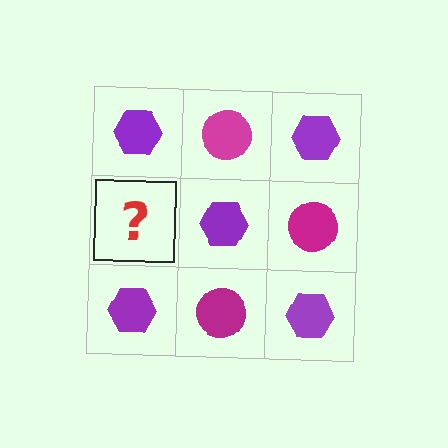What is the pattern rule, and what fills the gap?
The rule is that it alternates purple hexagon and magenta circle in a checkerboard pattern. The gap should be filled with a magenta circle.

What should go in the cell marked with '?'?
The missing cell should contain a magenta circle.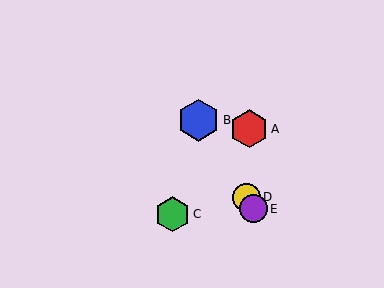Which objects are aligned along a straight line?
Objects B, D, E are aligned along a straight line.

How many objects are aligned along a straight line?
3 objects (B, D, E) are aligned along a straight line.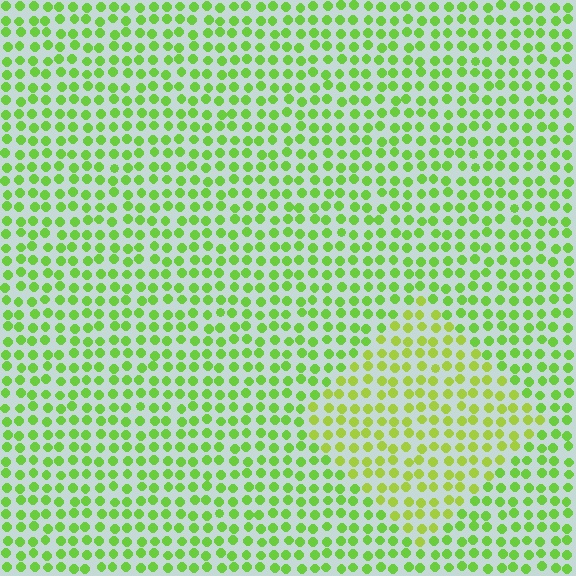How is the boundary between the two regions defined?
The boundary is defined purely by a slight shift in hue (about 23 degrees). Spacing, size, and orientation are identical on both sides.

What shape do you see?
I see a diamond.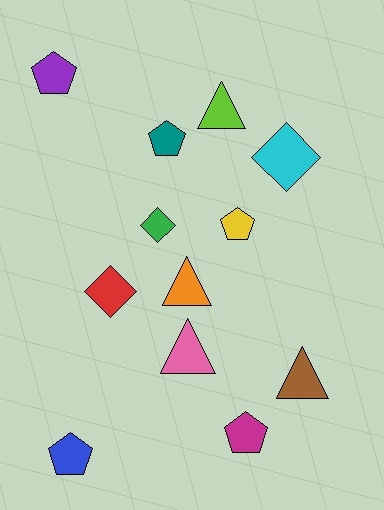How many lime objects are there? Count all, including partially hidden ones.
There is 1 lime object.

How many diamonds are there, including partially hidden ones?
There are 3 diamonds.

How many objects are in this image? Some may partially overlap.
There are 12 objects.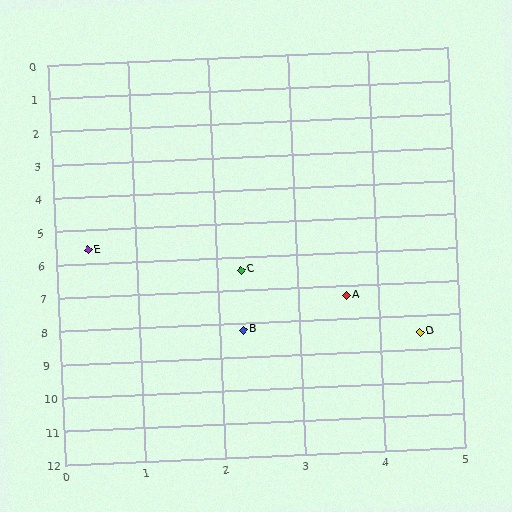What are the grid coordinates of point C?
Point C is at approximately (2.3, 6.4).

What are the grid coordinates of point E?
Point E is at approximately (0.4, 5.6).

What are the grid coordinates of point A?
Point A is at approximately (3.6, 7.3).